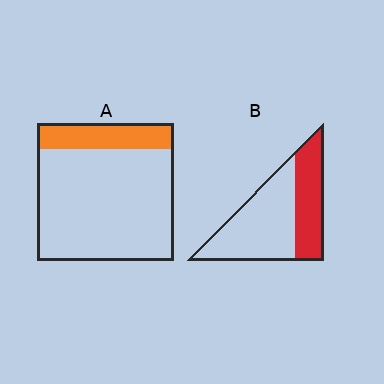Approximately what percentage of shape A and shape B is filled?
A is approximately 20% and B is approximately 40%.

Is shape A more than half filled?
No.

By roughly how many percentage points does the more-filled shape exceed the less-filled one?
By roughly 20 percentage points (B over A).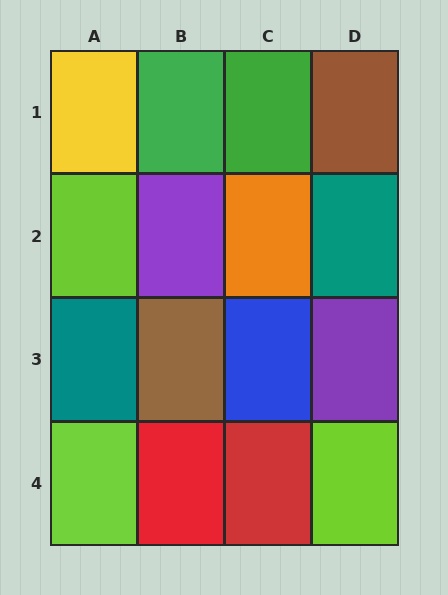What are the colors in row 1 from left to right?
Yellow, green, green, brown.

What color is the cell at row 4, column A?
Lime.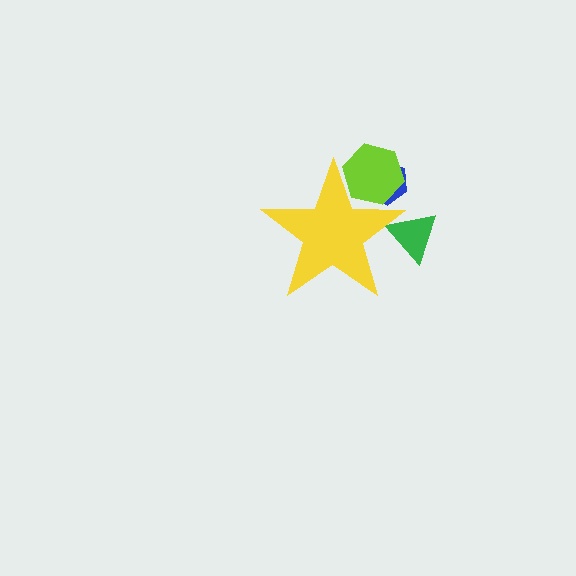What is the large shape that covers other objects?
A yellow star.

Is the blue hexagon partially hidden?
Yes, the blue hexagon is partially hidden behind the yellow star.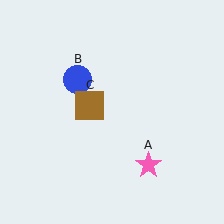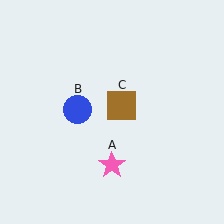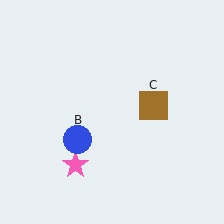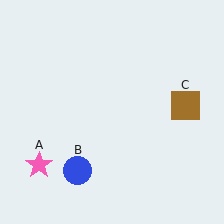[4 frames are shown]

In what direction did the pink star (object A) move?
The pink star (object A) moved left.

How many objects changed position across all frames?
3 objects changed position: pink star (object A), blue circle (object B), brown square (object C).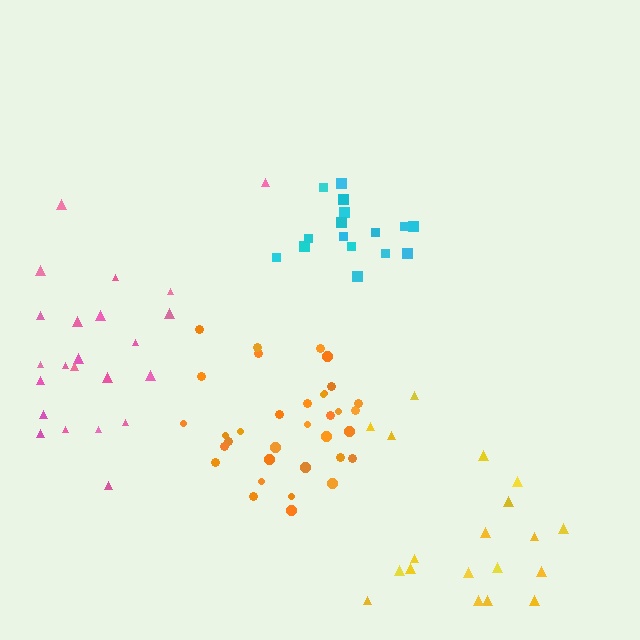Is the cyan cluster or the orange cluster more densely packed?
Orange.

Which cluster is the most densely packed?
Orange.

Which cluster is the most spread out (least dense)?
Yellow.